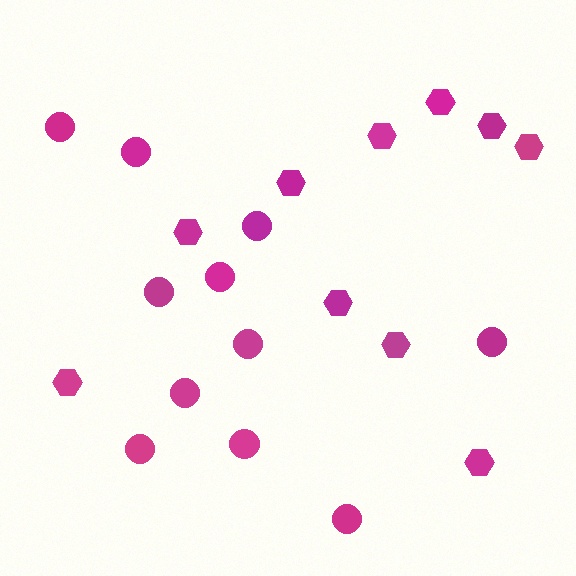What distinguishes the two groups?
There are 2 groups: one group of hexagons (10) and one group of circles (11).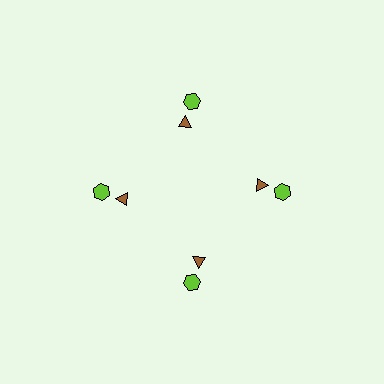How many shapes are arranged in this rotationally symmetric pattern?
There are 8 shapes, arranged in 4 groups of 2.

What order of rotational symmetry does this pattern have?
This pattern has 4-fold rotational symmetry.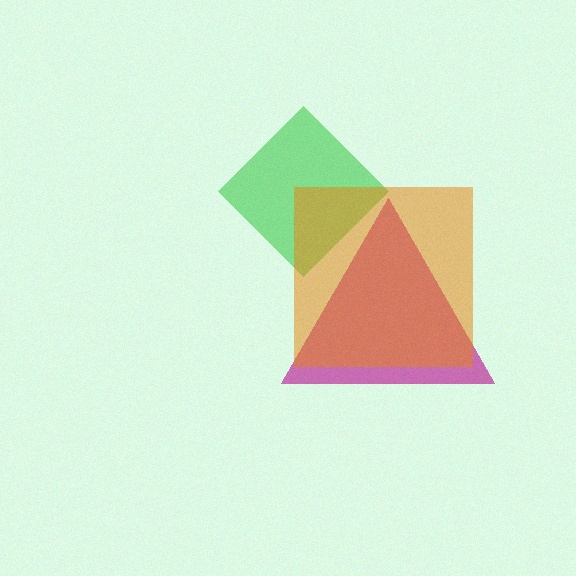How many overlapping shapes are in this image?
There are 3 overlapping shapes in the image.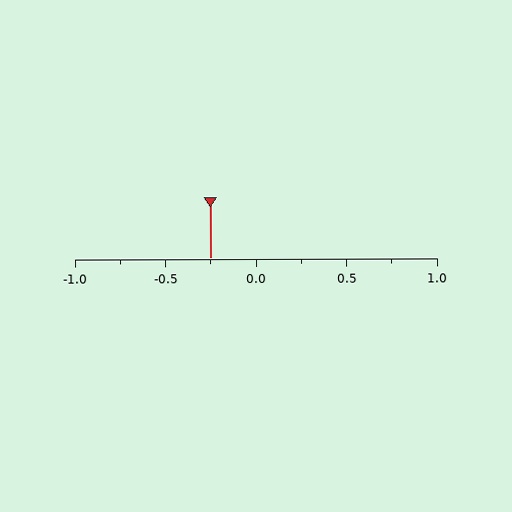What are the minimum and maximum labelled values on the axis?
The axis runs from -1.0 to 1.0.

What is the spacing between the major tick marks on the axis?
The major ticks are spaced 0.5 apart.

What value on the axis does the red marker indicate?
The marker indicates approximately -0.25.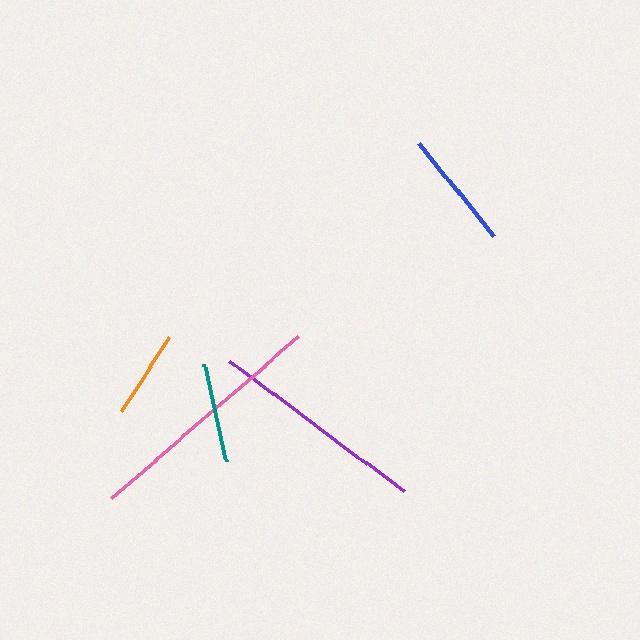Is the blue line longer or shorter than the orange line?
The blue line is longer than the orange line.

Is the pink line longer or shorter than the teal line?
The pink line is longer than the teal line.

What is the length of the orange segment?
The orange segment is approximately 89 pixels long.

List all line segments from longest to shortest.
From longest to shortest: pink, purple, blue, teal, orange.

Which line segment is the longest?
The pink line is the longest at approximately 247 pixels.